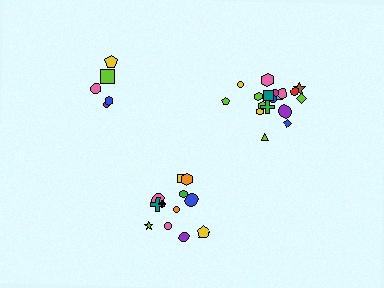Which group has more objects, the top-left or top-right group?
The top-right group.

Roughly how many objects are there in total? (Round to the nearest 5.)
Roughly 35 objects in total.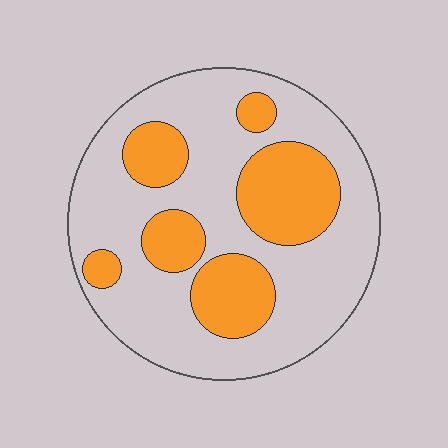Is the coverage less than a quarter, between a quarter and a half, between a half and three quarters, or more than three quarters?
Between a quarter and a half.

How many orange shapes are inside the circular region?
6.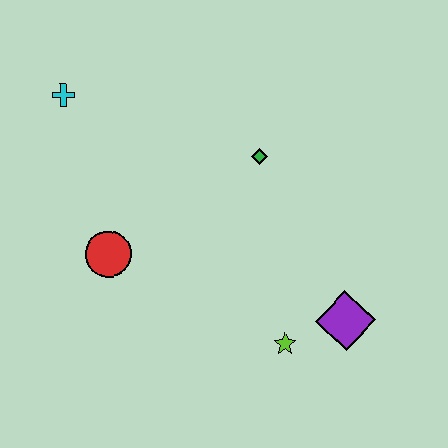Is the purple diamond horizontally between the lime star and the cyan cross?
No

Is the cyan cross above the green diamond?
Yes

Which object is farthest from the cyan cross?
The purple diamond is farthest from the cyan cross.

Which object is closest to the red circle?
The cyan cross is closest to the red circle.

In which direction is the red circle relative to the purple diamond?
The red circle is to the left of the purple diamond.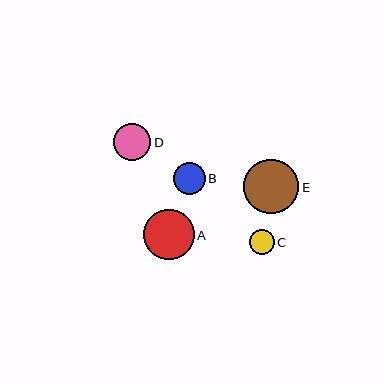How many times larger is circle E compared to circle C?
Circle E is approximately 2.2 times the size of circle C.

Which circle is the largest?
Circle E is the largest with a size of approximately 55 pixels.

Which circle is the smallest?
Circle C is the smallest with a size of approximately 25 pixels.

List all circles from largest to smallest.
From largest to smallest: E, A, D, B, C.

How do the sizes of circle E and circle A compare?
Circle E and circle A are approximately the same size.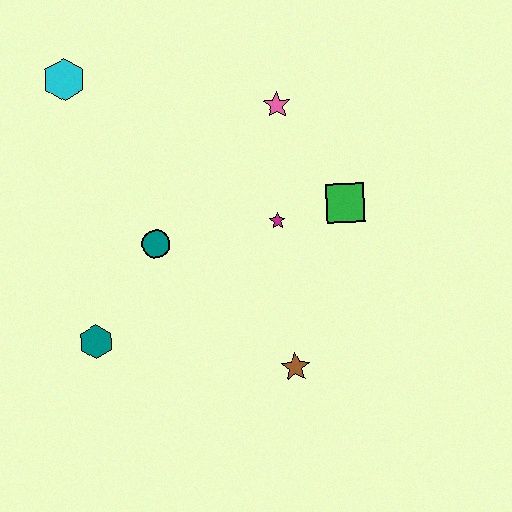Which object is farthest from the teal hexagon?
The pink star is farthest from the teal hexagon.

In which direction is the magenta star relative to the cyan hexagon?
The magenta star is to the right of the cyan hexagon.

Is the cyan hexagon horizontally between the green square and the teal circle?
No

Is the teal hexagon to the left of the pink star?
Yes